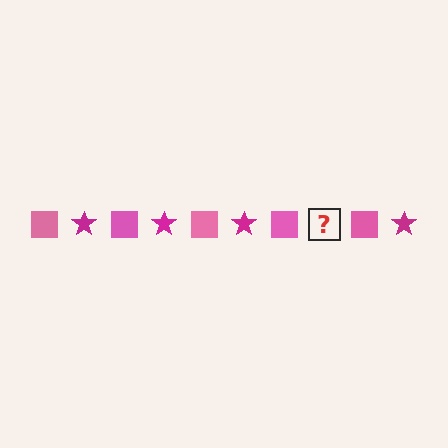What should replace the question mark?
The question mark should be replaced with a magenta star.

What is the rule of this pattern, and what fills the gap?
The rule is that the pattern alternates between pink square and magenta star. The gap should be filled with a magenta star.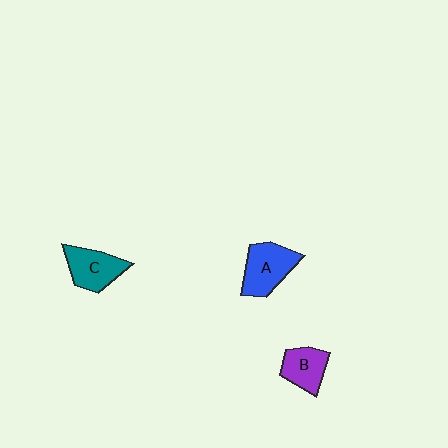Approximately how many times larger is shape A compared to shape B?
Approximately 1.3 times.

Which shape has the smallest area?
Shape B (purple).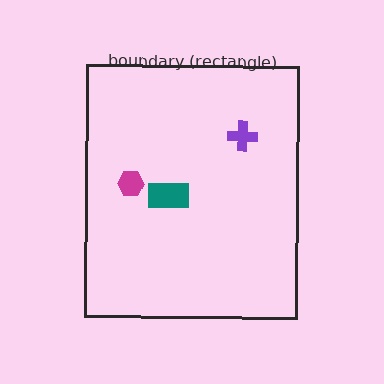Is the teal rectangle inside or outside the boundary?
Inside.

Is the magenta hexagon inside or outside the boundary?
Inside.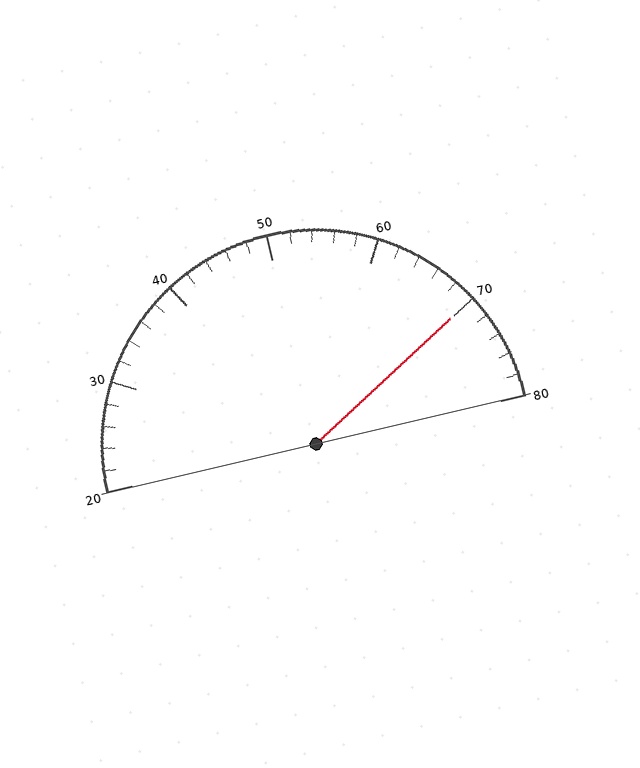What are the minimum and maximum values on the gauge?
The gauge ranges from 20 to 80.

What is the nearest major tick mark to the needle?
The nearest major tick mark is 70.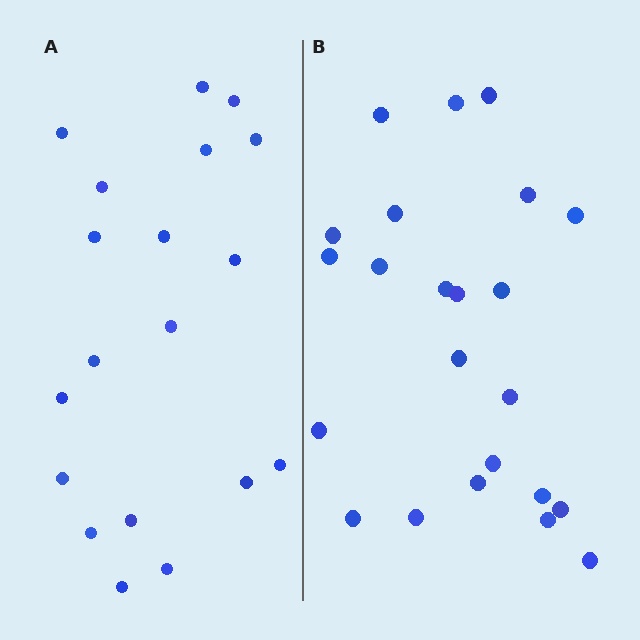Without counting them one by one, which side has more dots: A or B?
Region B (the right region) has more dots.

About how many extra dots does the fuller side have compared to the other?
Region B has about 4 more dots than region A.